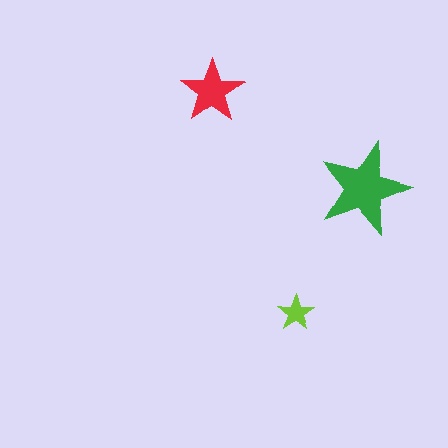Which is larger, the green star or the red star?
The green one.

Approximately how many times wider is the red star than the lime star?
About 2 times wider.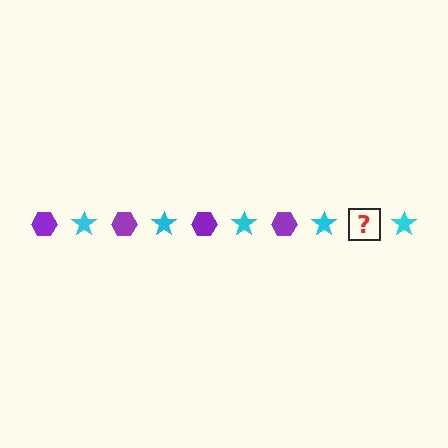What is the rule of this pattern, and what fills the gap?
The rule is that the pattern alternates between purple hexagon and cyan star. The gap should be filled with a purple hexagon.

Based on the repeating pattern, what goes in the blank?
The blank should be a purple hexagon.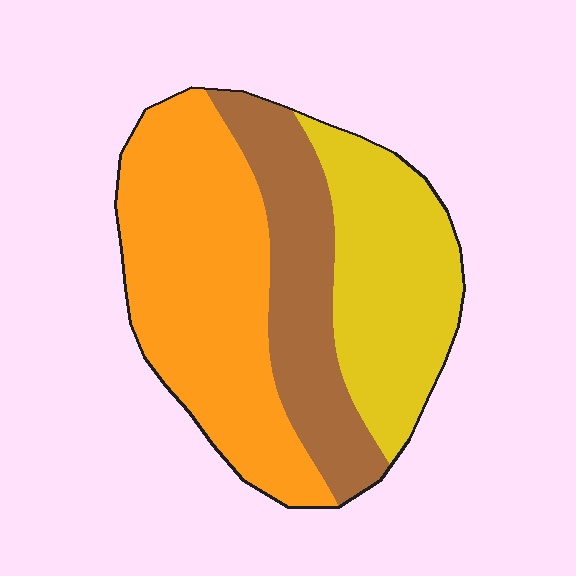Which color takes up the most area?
Orange, at roughly 45%.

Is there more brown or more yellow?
Yellow.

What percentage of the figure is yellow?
Yellow covers 30% of the figure.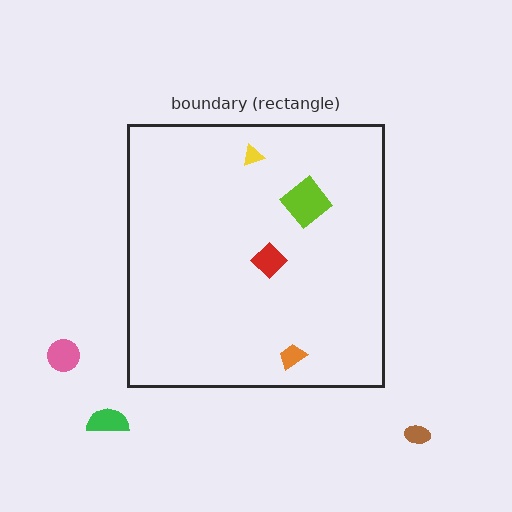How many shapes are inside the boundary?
4 inside, 3 outside.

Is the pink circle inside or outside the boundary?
Outside.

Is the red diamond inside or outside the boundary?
Inside.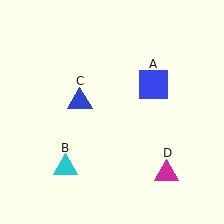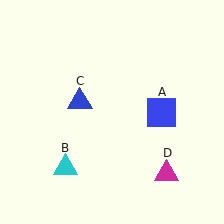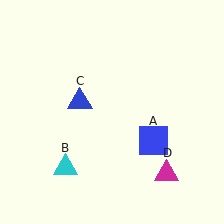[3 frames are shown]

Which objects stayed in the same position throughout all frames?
Cyan triangle (object B) and blue triangle (object C) and magenta triangle (object D) remained stationary.